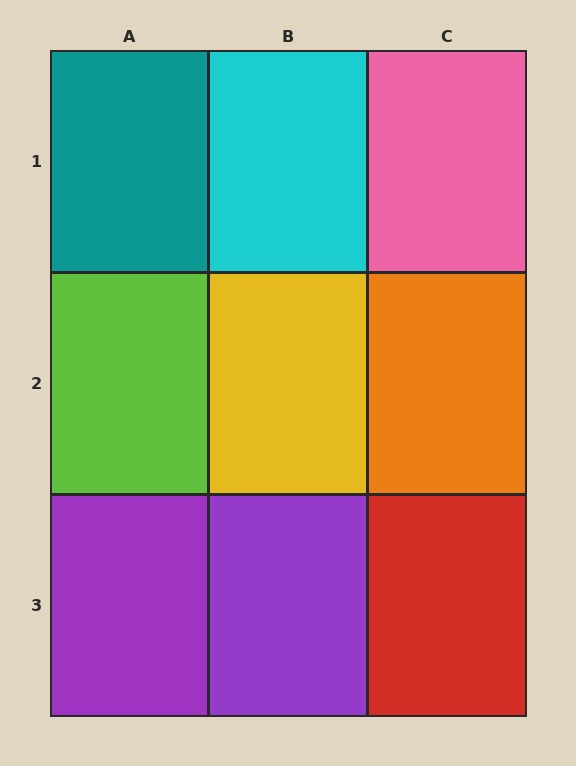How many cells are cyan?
1 cell is cyan.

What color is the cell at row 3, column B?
Purple.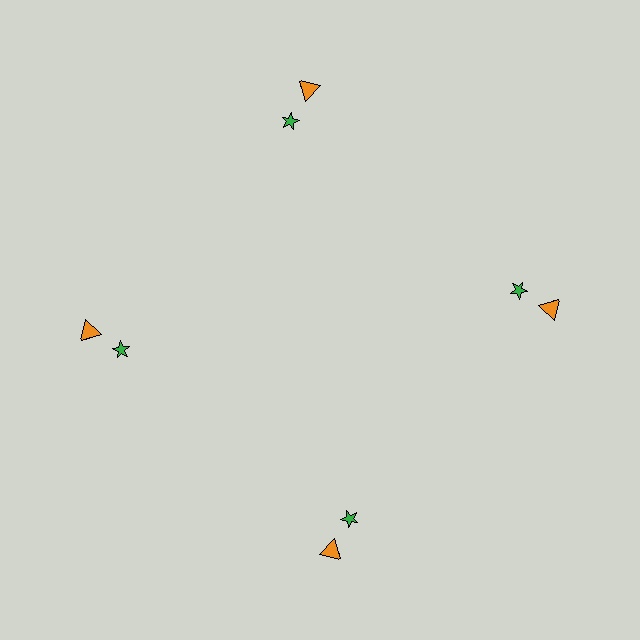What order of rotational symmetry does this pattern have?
This pattern has 4-fold rotational symmetry.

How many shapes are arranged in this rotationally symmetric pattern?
There are 8 shapes, arranged in 4 groups of 2.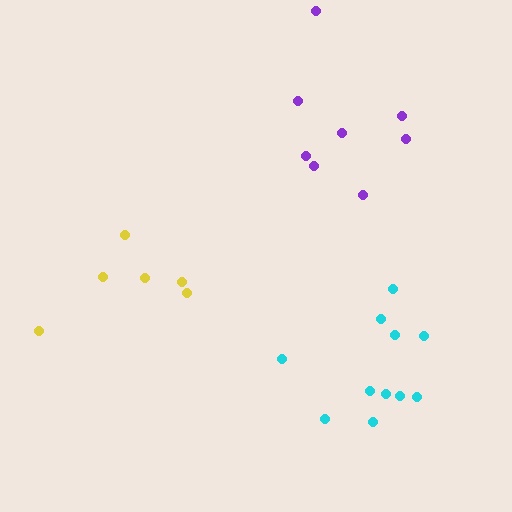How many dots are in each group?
Group 1: 8 dots, Group 2: 6 dots, Group 3: 11 dots (25 total).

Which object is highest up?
The purple cluster is topmost.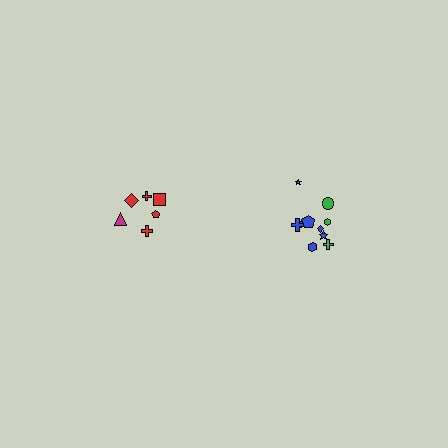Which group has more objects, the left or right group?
The right group.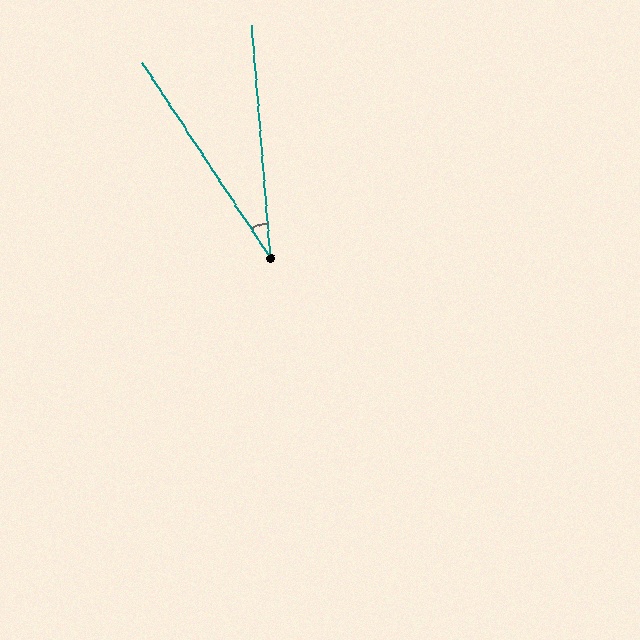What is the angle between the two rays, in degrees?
Approximately 29 degrees.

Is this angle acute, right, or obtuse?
It is acute.